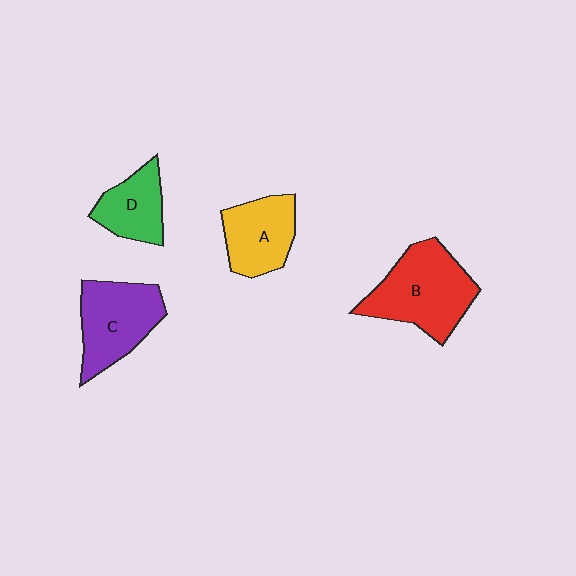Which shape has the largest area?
Shape B (red).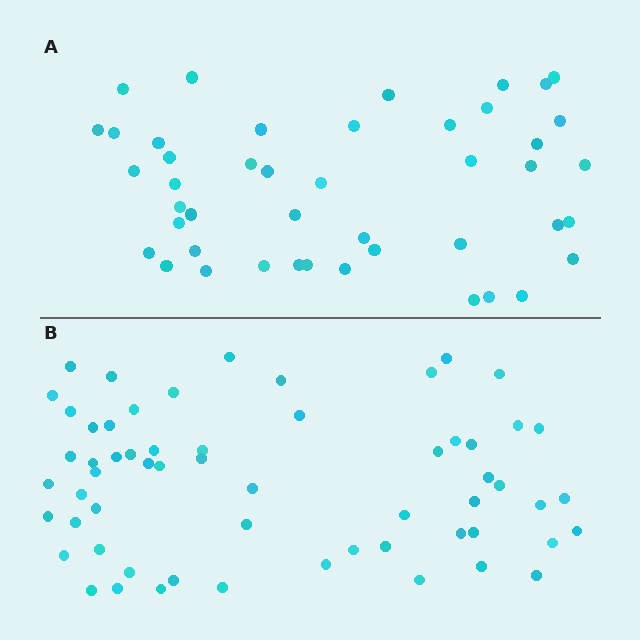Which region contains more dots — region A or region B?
Region B (the bottom region) has more dots.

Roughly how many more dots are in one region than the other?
Region B has approximately 15 more dots than region A.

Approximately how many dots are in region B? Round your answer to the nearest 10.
About 60 dots.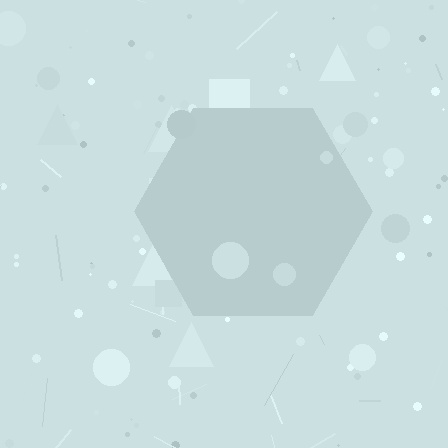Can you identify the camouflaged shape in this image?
The camouflaged shape is a hexagon.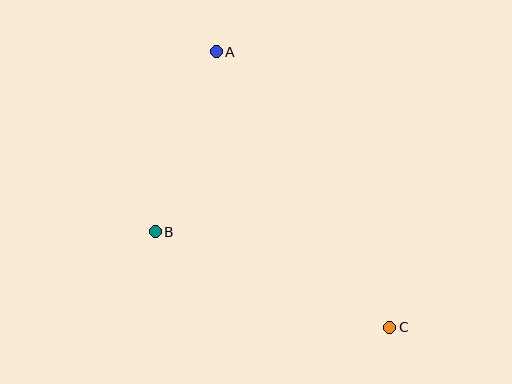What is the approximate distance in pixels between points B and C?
The distance between B and C is approximately 253 pixels.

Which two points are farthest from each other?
Points A and C are farthest from each other.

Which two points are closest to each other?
Points A and B are closest to each other.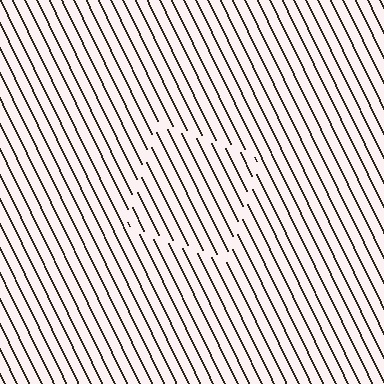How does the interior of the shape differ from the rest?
The interior of the shape contains the same grating, shifted by half a period — the contour is defined by the phase discontinuity where line-ends from the inner and outer gratings abut.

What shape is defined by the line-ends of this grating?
An illusory square. The interior of the shape contains the same grating, shifted by half a period — the contour is defined by the phase discontinuity where line-ends from the inner and outer gratings abut.